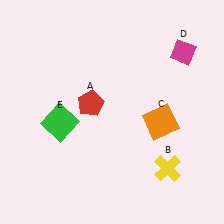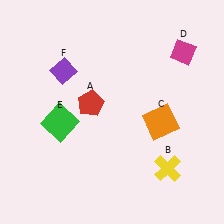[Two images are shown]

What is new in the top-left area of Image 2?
A purple diamond (F) was added in the top-left area of Image 2.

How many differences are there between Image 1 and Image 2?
There is 1 difference between the two images.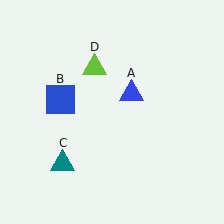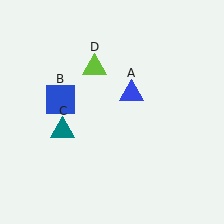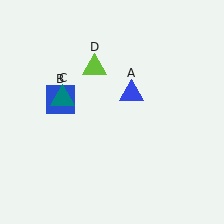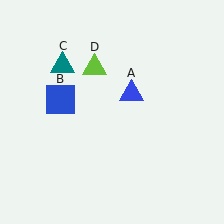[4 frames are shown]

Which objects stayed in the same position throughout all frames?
Blue triangle (object A) and blue square (object B) and lime triangle (object D) remained stationary.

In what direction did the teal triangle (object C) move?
The teal triangle (object C) moved up.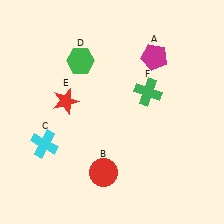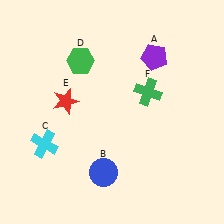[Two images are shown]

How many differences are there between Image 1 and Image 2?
There are 2 differences between the two images.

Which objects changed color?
A changed from magenta to purple. B changed from red to blue.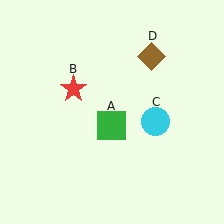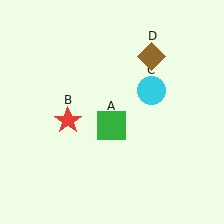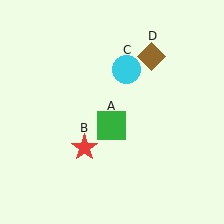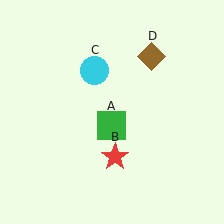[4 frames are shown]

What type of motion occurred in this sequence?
The red star (object B), cyan circle (object C) rotated counterclockwise around the center of the scene.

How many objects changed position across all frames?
2 objects changed position: red star (object B), cyan circle (object C).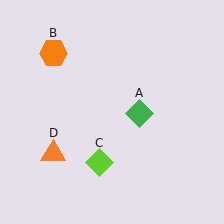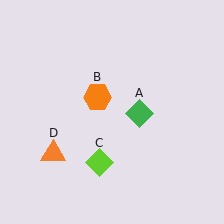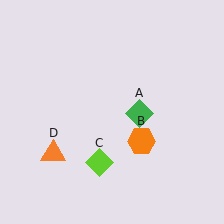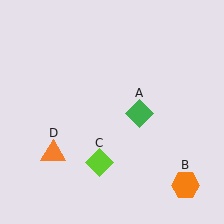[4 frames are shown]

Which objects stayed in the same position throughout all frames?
Green diamond (object A) and lime diamond (object C) and orange triangle (object D) remained stationary.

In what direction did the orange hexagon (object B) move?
The orange hexagon (object B) moved down and to the right.